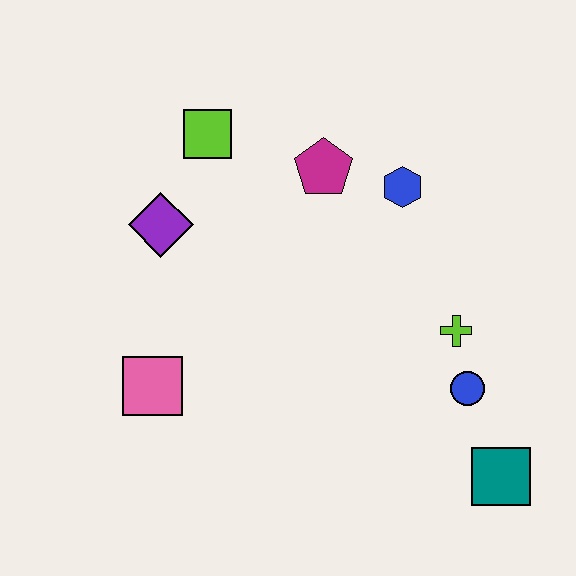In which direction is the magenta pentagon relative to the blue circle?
The magenta pentagon is above the blue circle.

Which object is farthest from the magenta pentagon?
The teal square is farthest from the magenta pentagon.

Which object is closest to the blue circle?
The lime cross is closest to the blue circle.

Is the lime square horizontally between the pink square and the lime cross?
Yes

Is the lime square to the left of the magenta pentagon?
Yes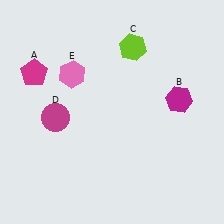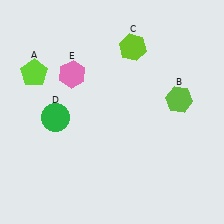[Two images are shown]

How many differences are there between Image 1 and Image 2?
There are 3 differences between the two images.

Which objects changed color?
A changed from magenta to lime. B changed from magenta to lime. D changed from magenta to green.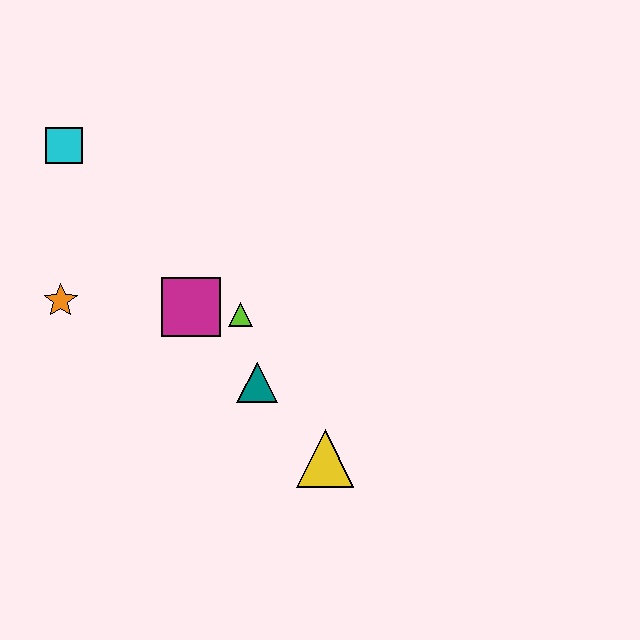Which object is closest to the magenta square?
The lime triangle is closest to the magenta square.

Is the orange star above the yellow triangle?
Yes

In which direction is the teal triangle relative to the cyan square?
The teal triangle is below the cyan square.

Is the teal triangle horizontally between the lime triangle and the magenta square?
No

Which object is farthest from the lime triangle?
The cyan square is farthest from the lime triangle.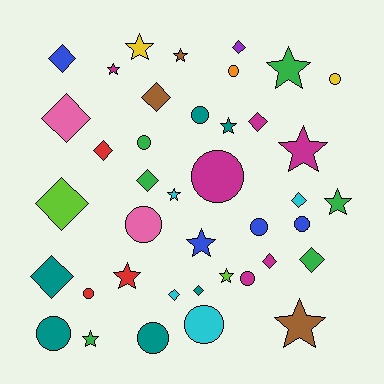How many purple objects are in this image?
There is 1 purple object.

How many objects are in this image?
There are 40 objects.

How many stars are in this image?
There are 13 stars.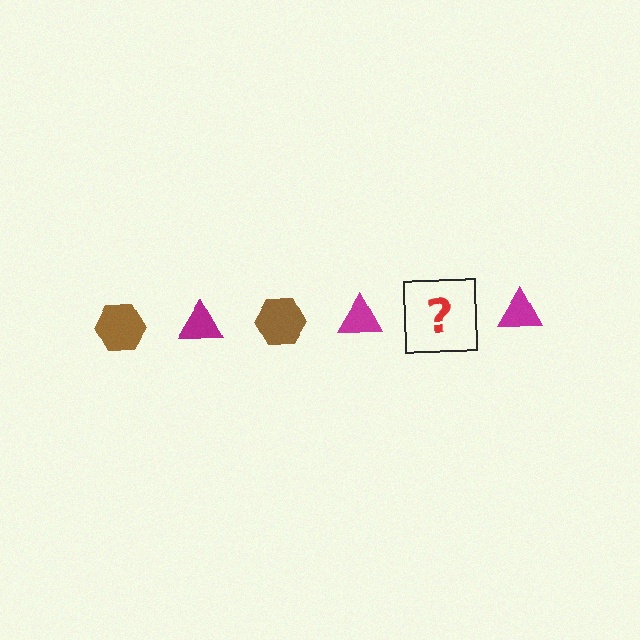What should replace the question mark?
The question mark should be replaced with a brown hexagon.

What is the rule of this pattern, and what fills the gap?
The rule is that the pattern alternates between brown hexagon and magenta triangle. The gap should be filled with a brown hexagon.